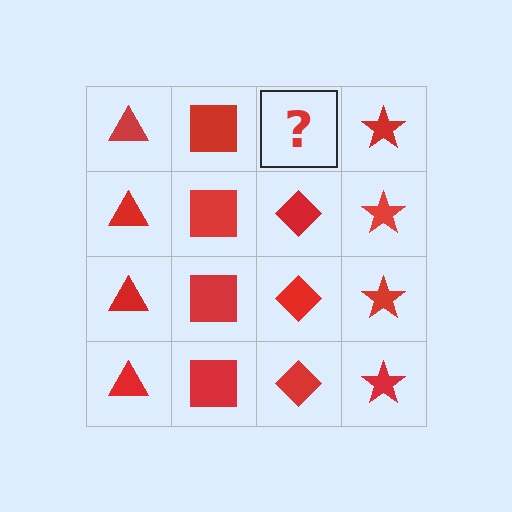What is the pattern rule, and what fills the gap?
The rule is that each column has a consistent shape. The gap should be filled with a red diamond.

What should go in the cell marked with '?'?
The missing cell should contain a red diamond.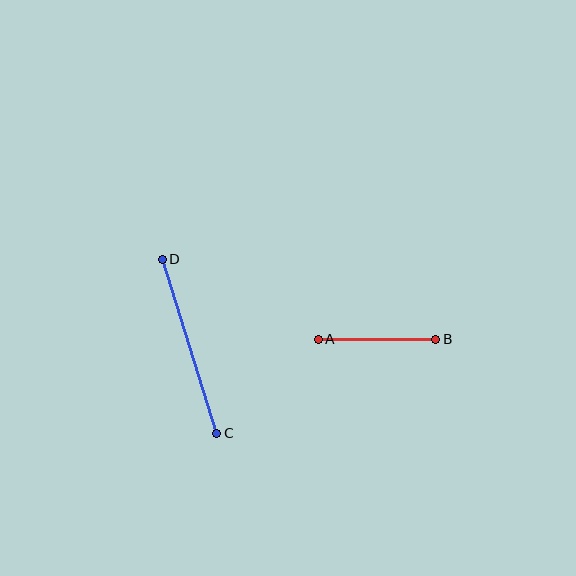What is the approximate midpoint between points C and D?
The midpoint is at approximately (189, 346) pixels.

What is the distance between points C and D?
The distance is approximately 183 pixels.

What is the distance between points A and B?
The distance is approximately 118 pixels.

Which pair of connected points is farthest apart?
Points C and D are farthest apart.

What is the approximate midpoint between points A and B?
The midpoint is at approximately (377, 339) pixels.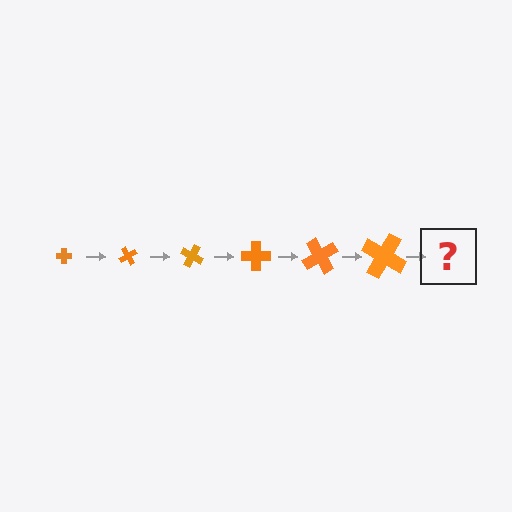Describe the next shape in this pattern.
It should be a cross, larger than the previous one and rotated 360 degrees from the start.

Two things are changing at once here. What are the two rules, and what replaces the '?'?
The two rules are that the cross grows larger each step and it rotates 60 degrees each step. The '?' should be a cross, larger than the previous one and rotated 360 degrees from the start.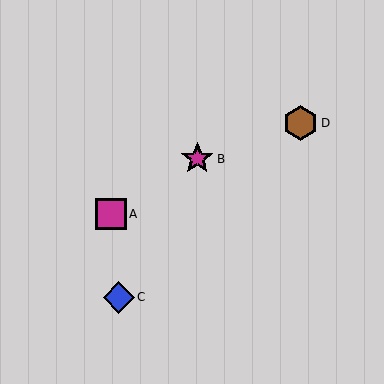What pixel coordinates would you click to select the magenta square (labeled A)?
Click at (111, 214) to select the magenta square A.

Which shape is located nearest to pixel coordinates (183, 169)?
The magenta star (labeled B) at (197, 159) is nearest to that location.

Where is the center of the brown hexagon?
The center of the brown hexagon is at (300, 123).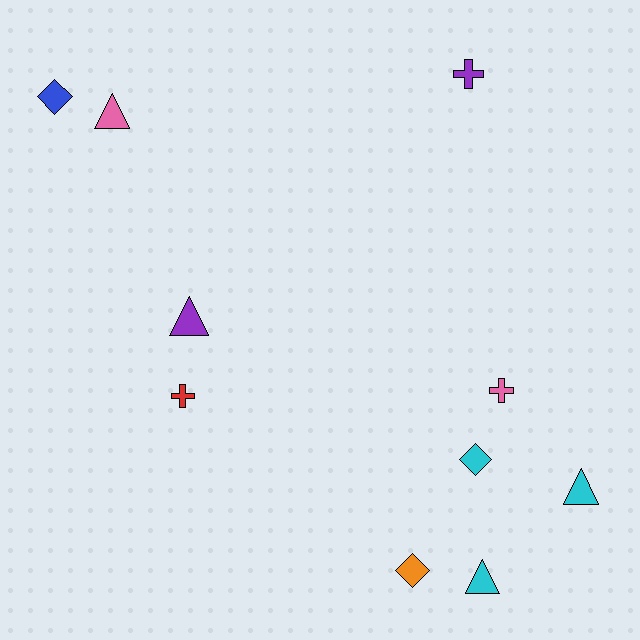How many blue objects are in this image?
There is 1 blue object.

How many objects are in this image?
There are 10 objects.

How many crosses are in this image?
There are 3 crosses.